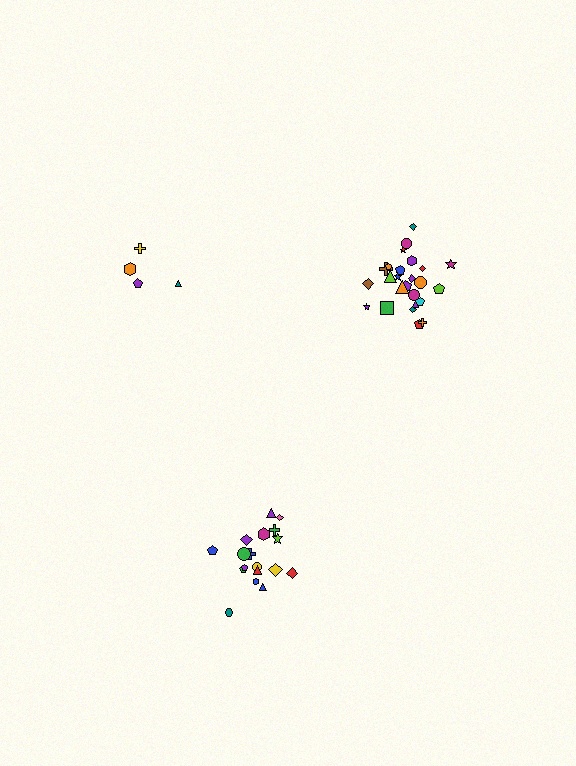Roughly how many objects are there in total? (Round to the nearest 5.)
Roughly 45 objects in total.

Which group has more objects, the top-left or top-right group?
The top-right group.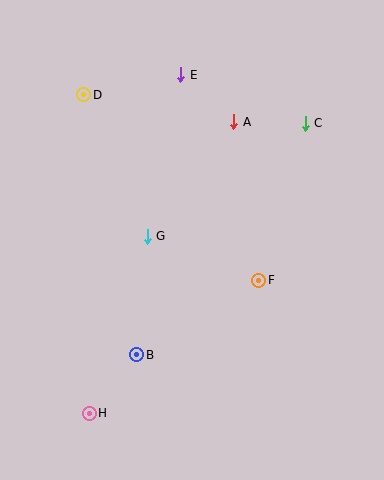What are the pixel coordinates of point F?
Point F is at (259, 280).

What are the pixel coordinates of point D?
Point D is at (84, 95).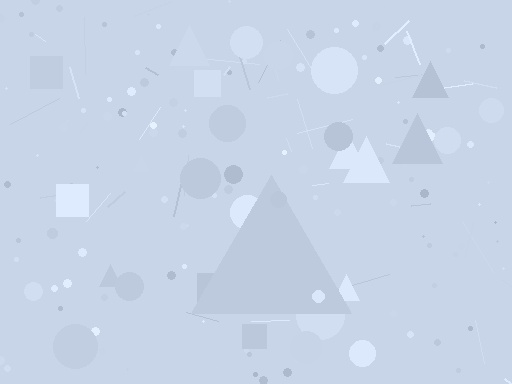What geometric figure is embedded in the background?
A triangle is embedded in the background.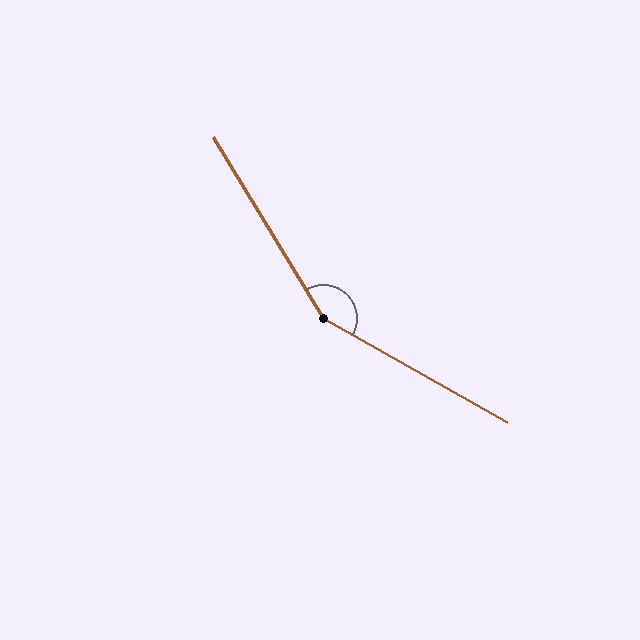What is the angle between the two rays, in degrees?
Approximately 151 degrees.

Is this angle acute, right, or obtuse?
It is obtuse.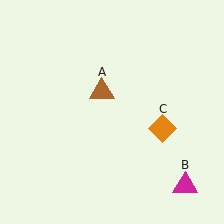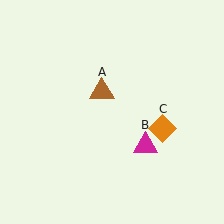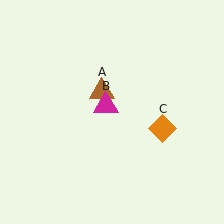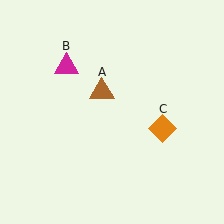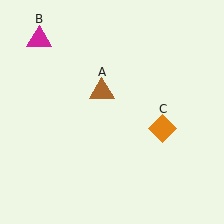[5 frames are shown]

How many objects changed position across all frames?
1 object changed position: magenta triangle (object B).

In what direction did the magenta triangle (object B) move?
The magenta triangle (object B) moved up and to the left.